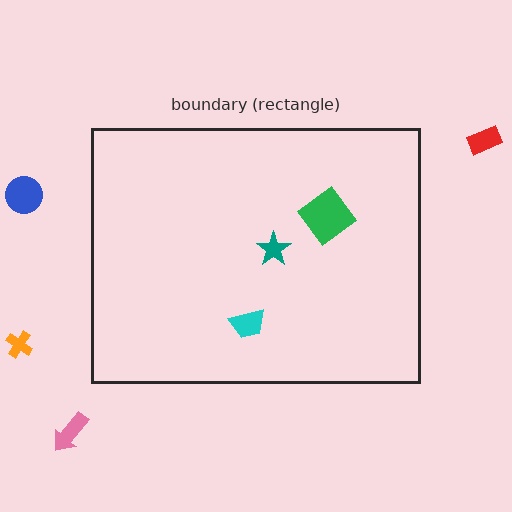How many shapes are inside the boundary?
3 inside, 4 outside.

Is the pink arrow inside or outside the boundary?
Outside.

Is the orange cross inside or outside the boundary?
Outside.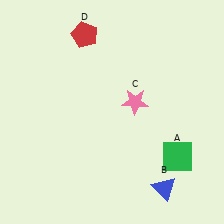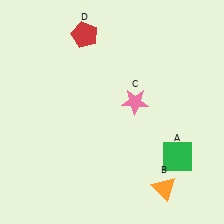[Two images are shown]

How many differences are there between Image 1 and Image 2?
There is 1 difference between the two images.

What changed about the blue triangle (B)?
In Image 1, B is blue. In Image 2, it changed to orange.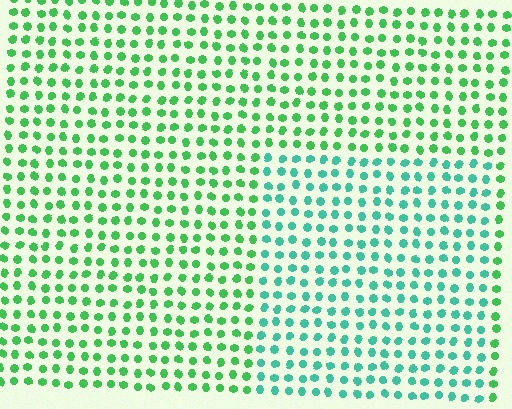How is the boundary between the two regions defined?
The boundary is defined purely by a slight shift in hue (about 36 degrees). Spacing, size, and orientation are identical on both sides.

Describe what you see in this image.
The image is filled with small green elements in a uniform arrangement. A rectangle-shaped region is visible where the elements are tinted to a slightly different hue, forming a subtle color boundary.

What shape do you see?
I see a rectangle.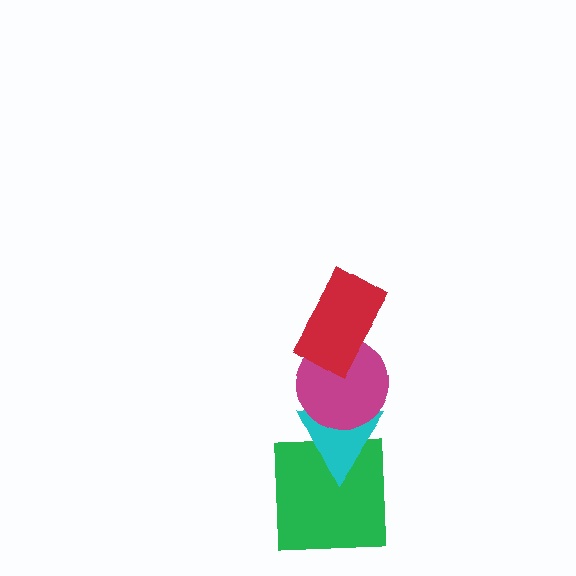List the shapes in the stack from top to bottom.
From top to bottom: the red rectangle, the magenta circle, the cyan triangle, the green square.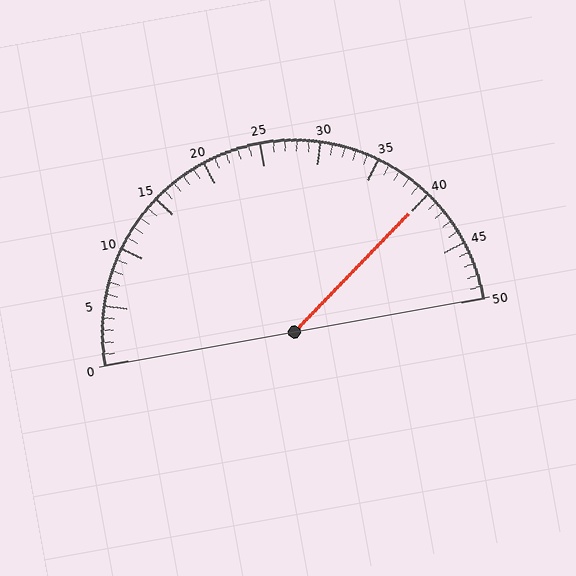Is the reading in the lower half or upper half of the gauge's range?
The reading is in the upper half of the range (0 to 50).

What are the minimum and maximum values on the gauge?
The gauge ranges from 0 to 50.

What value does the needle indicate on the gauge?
The needle indicates approximately 40.